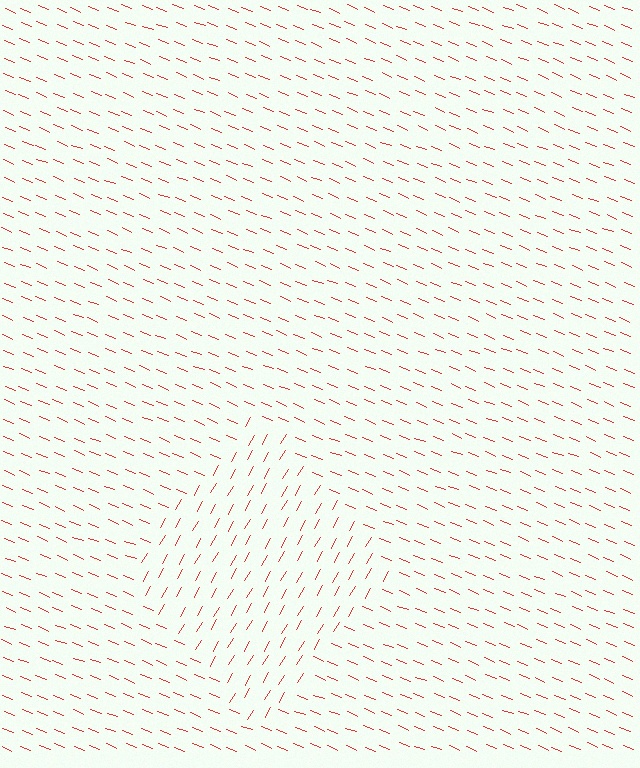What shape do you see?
I see a diamond.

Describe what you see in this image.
The image is filled with small red line segments. A diamond region in the image has lines oriented differently from the surrounding lines, creating a visible texture boundary.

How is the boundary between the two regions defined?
The boundary is defined purely by a change in line orientation (approximately 82 degrees difference). All lines are the same color and thickness.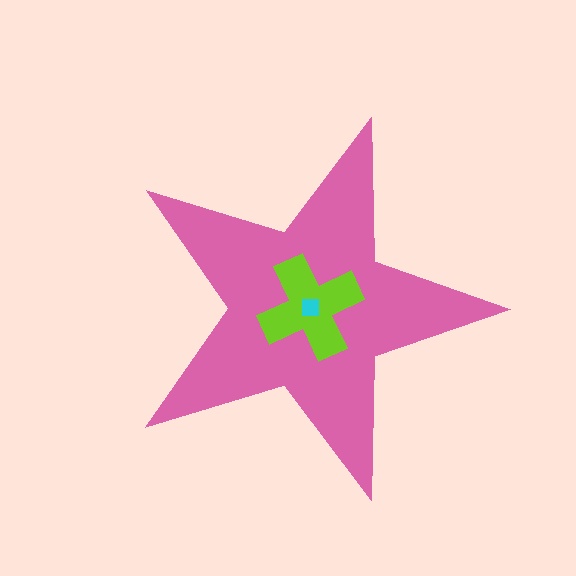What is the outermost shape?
The pink star.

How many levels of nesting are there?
3.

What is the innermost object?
The cyan square.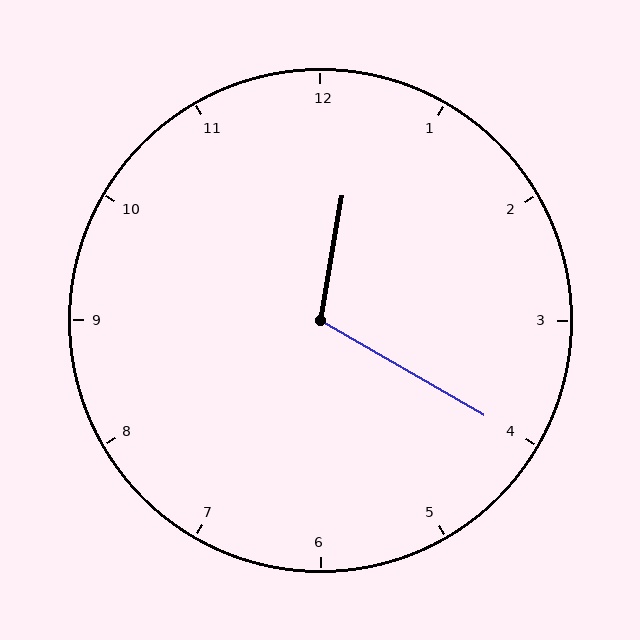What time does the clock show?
12:20.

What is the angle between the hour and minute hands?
Approximately 110 degrees.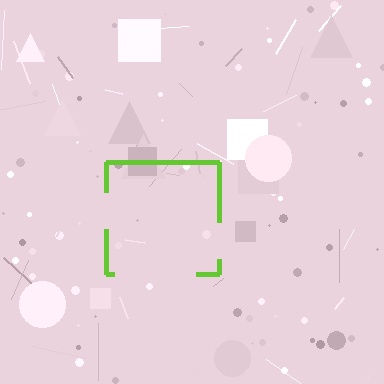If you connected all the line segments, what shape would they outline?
They would outline a square.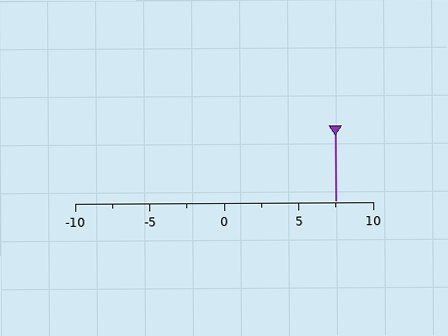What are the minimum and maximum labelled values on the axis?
The axis runs from -10 to 10.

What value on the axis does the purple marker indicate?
The marker indicates approximately 7.5.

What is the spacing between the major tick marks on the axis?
The major ticks are spaced 5 apart.